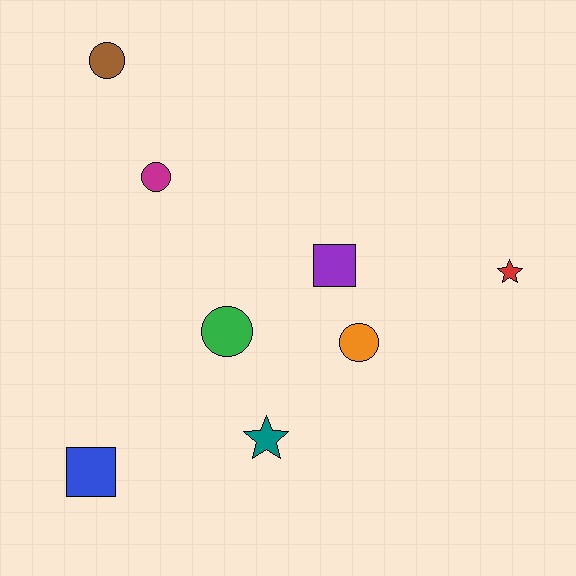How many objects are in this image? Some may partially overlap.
There are 8 objects.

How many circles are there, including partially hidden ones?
There are 4 circles.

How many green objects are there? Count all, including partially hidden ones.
There is 1 green object.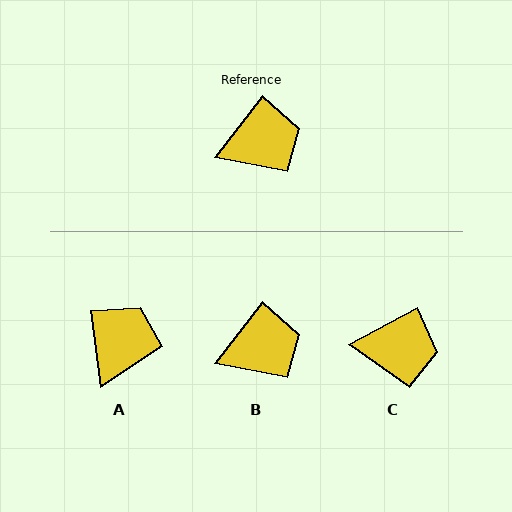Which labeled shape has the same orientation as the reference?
B.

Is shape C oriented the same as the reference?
No, it is off by about 24 degrees.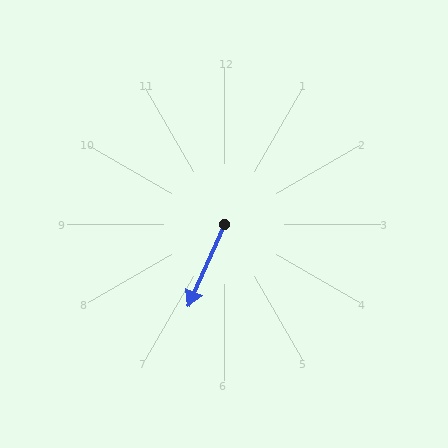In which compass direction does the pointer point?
Southwest.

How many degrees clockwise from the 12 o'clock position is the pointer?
Approximately 204 degrees.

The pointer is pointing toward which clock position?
Roughly 7 o'clock.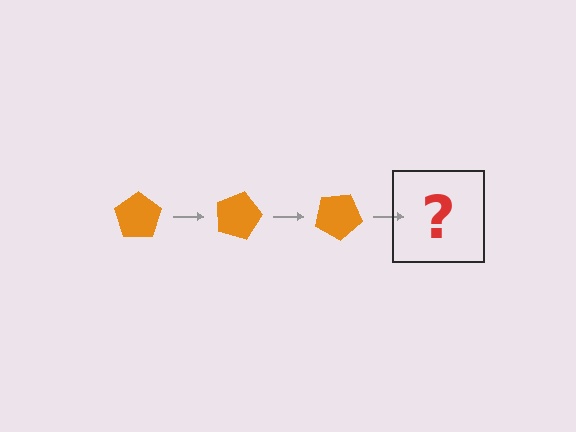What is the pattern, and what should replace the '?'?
The pattern is that the pentagon rotates 15 degrees each step. The '?' should be an orange pentagon rotated 45 degrees.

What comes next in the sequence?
The next element should be an orange pentagon rotated 45 degrees.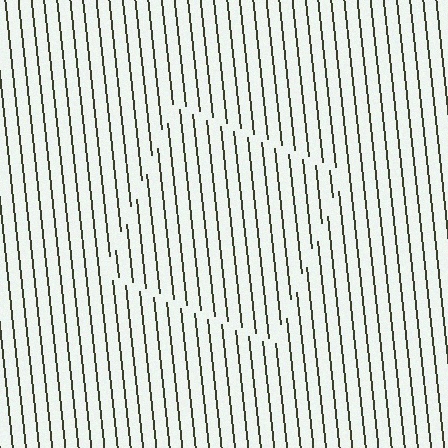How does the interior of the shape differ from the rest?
The interior of the shape contains the same grating, shifted by half a period — the contour is defined by the phase discontinuity where line-ends from the inner and outer gratings abut.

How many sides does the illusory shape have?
4 sides — the line-ends trace a square.